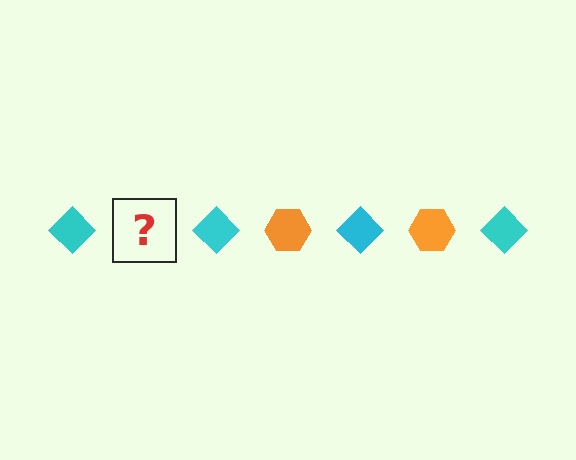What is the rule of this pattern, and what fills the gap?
The rule is that the pattern alternates between cyan diamond and orange hexagon. The gap should be filled with an orange hexagon.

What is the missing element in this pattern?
The missing element is an orange hexagon.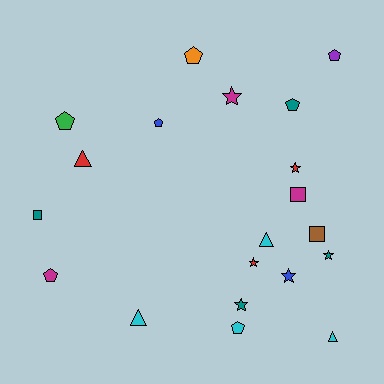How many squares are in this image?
There are 3 squares.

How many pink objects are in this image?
There are no pink objects.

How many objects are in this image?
There are 20 objects.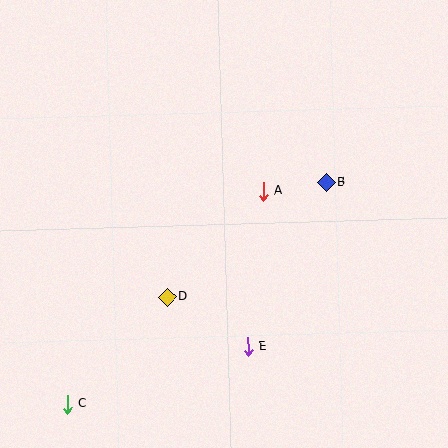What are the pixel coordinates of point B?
Point B is at (326, 182).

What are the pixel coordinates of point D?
Point D is at (167, 297).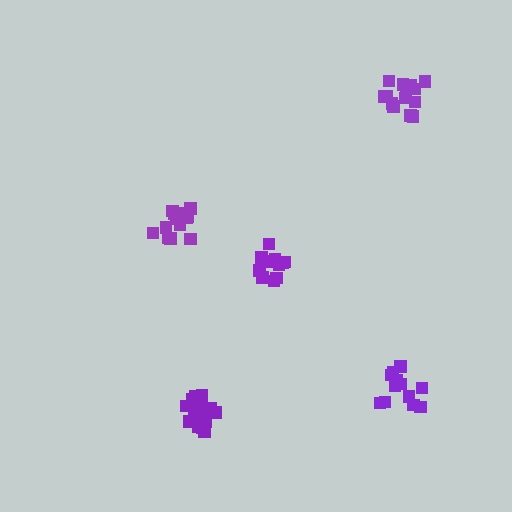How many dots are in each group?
Group 1: 16 dots, Group 2: 12 dots, Group 3: 16 dots, Group 4: 15 dots, Group 5: 11 dots (70 total).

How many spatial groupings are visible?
There are 5 spatial groupings.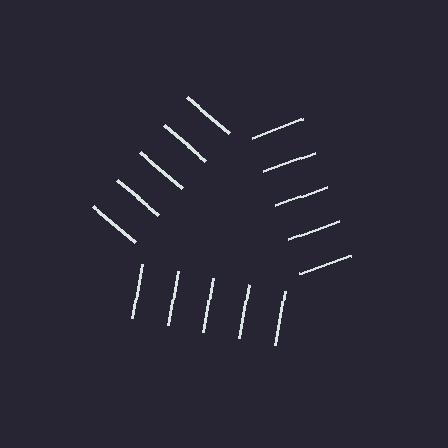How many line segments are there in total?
15 — 5 along each of the 3 edges.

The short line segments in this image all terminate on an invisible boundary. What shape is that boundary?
An illusory triangle — the line segments terminate on its edges but no continuous stroke is drawn.